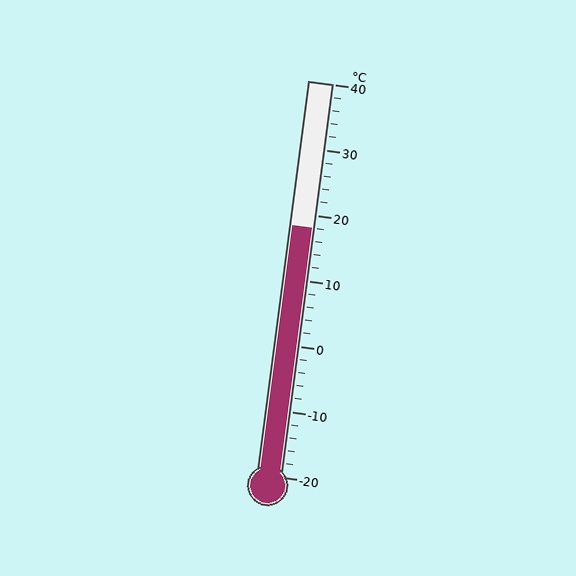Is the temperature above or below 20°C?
The temperature is below 20°C.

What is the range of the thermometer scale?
The thermometer scale ranges from -20°C to 40°C.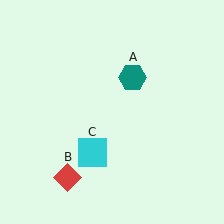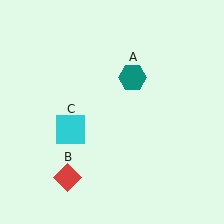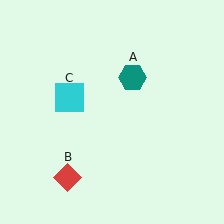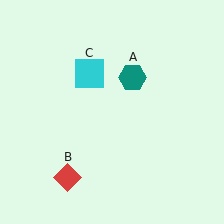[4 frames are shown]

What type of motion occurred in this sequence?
The cyan square (object C) rotated clockwise around the center of the scene.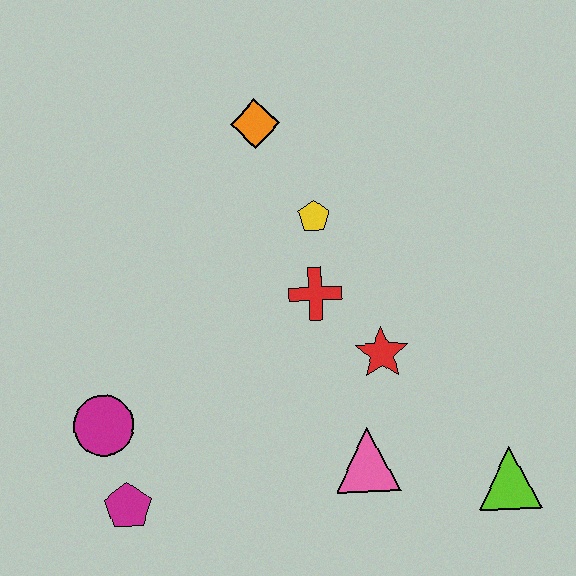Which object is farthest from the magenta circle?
The lime triangle is farthest from the magenta circle.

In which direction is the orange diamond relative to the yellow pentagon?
The orange diamond is above the yellow pentagon.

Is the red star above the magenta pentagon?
Yes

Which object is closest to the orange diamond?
The yellow pentagon is closest to the orange diamond.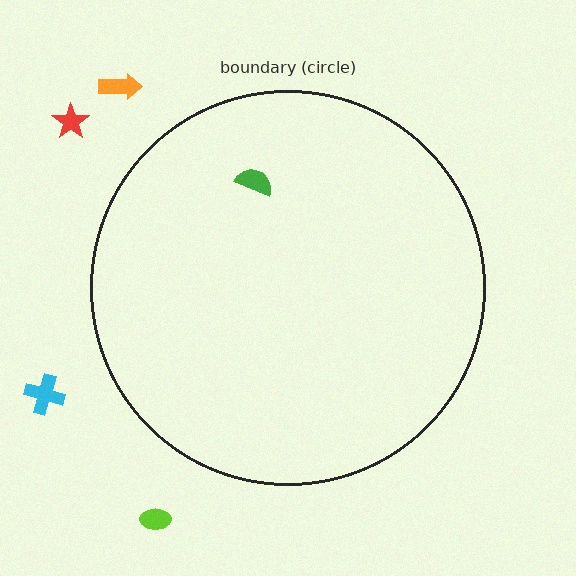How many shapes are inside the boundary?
1 inside, 4 outside.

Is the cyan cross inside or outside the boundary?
Outside.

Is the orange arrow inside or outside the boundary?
Outside.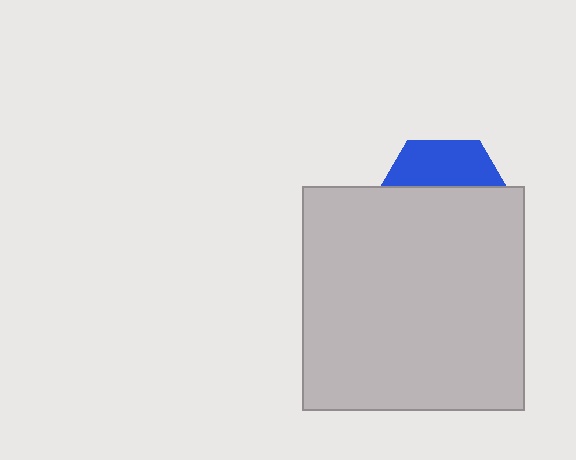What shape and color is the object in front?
The object in front is a light gray rectangle.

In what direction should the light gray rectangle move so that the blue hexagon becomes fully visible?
The light gray rectangle should move down. That is the shortest direction to clear the overlap and leave the blue hexagon fully visible.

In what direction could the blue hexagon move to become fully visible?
The blue hexagon could move up. That would shift it out from behind the light gray rectangle entirely.